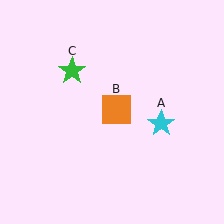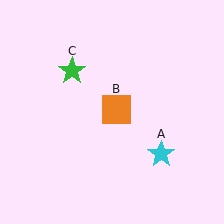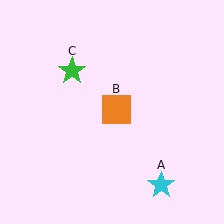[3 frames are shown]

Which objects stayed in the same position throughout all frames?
Orange square (object B) and green star (object C) remained stationary.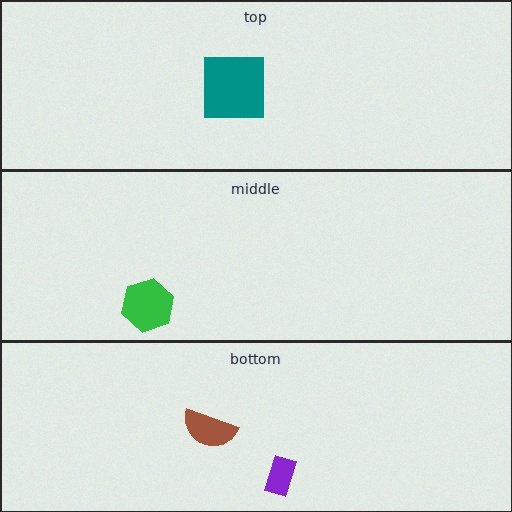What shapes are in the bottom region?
The brown semicircle, the purple rectangle.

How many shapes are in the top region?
1.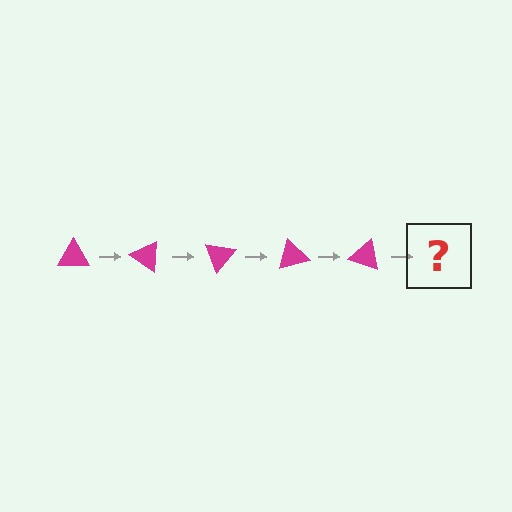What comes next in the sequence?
The next element should be a magenta triangle rotated 175 degrees.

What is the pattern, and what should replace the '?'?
The pattern is that the triangle rotates 35 degrees each step. The '?' should be a magenta triangle rotated 175 degrees.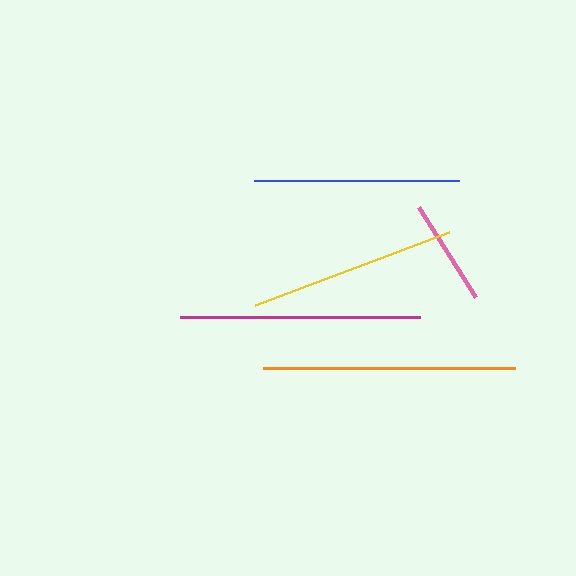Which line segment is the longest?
The orange line is the longest at approximately 253 pixels.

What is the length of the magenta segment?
The magenta segment is approximately 239 pixels long.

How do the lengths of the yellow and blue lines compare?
The yellow and blue lines are approximately the same length.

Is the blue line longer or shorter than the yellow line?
The yellow line is longer than the blue line.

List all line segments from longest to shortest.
From longest to shortest: orange, magenta, yellow, blue, pink.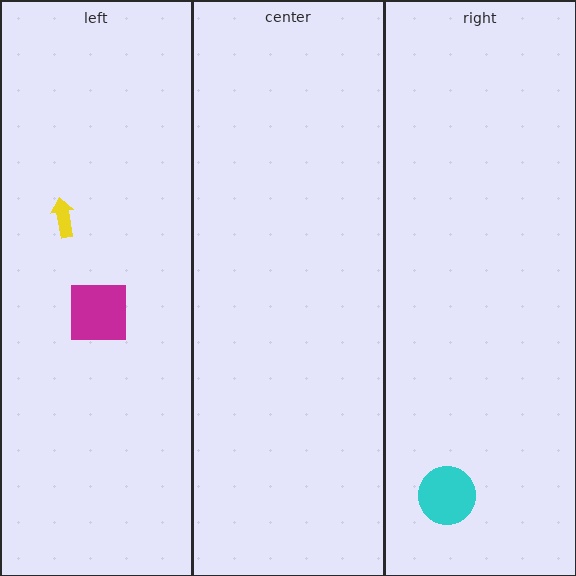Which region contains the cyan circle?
The right region.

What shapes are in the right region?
The cyan circle.